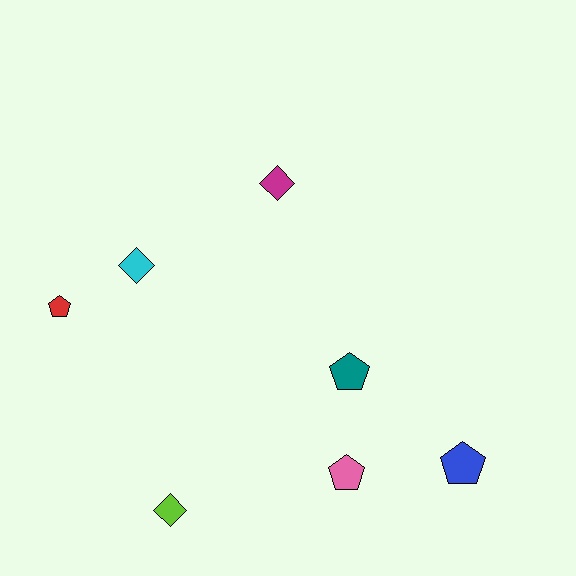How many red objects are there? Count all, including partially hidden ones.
There is 1 red object.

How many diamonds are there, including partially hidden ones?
There are 3 diamonds.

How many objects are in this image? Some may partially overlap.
There are 7 objects.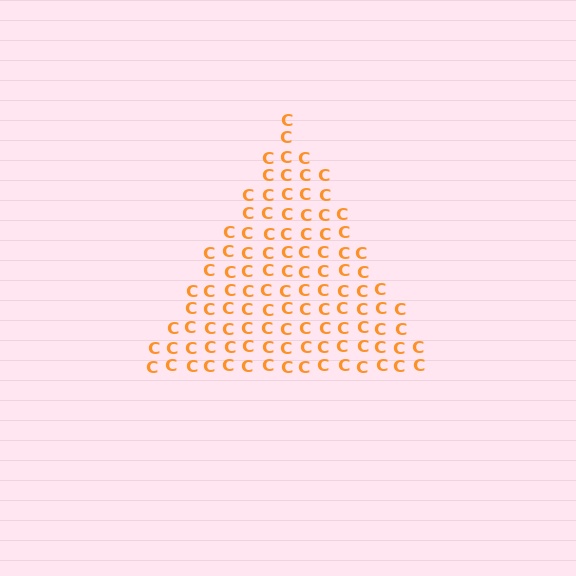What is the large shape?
The large shape is a triangle.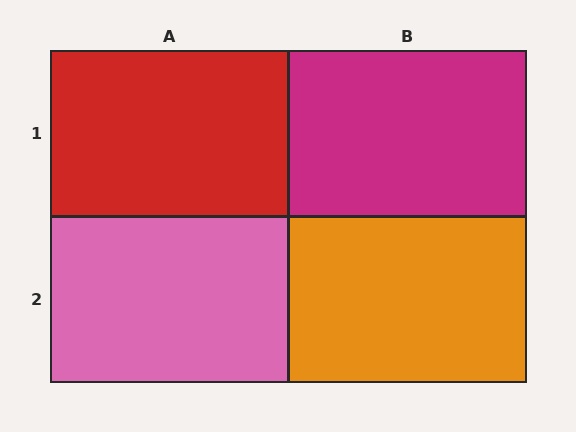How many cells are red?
1 cell is red.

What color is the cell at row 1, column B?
Magenta.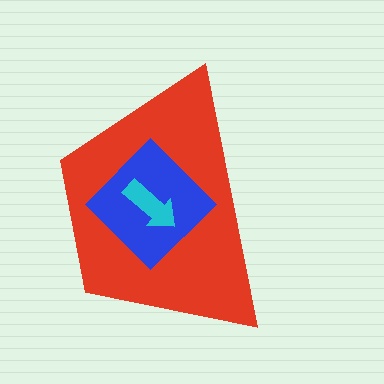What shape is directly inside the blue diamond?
The cyan arrow.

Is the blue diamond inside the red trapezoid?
Yes.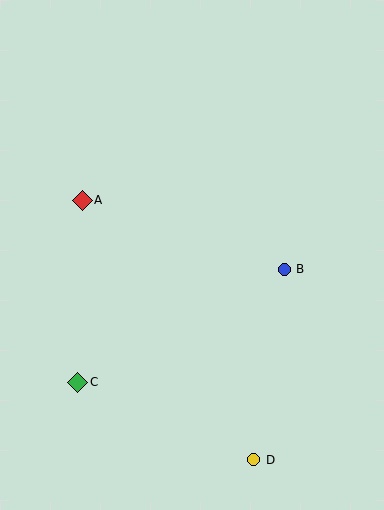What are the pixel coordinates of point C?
Point C is at (78, 383).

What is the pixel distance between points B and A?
The distance between B and A is 213 pixels.